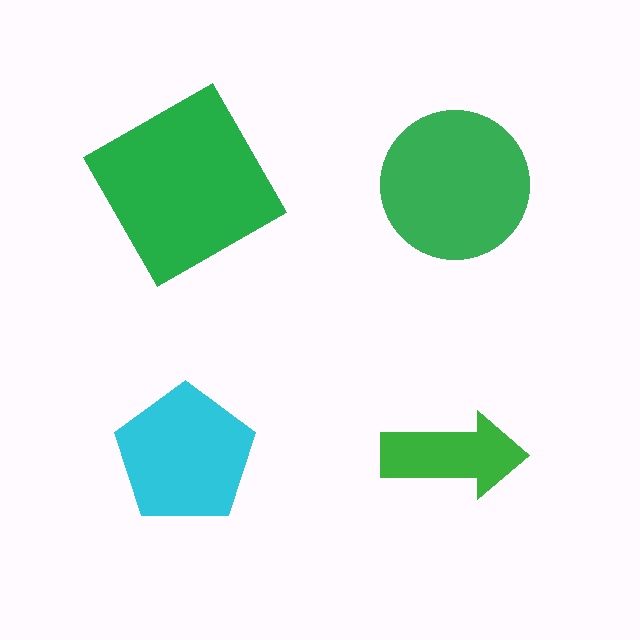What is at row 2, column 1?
A cyan pentagon.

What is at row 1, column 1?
A green square.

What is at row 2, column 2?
A green arrow.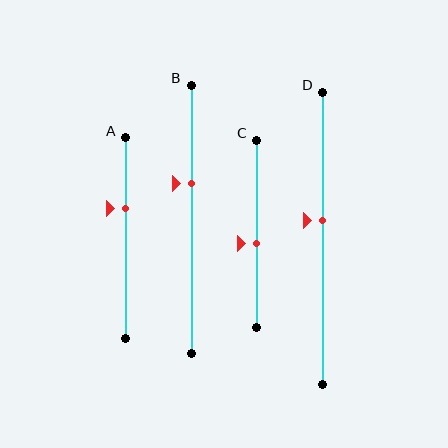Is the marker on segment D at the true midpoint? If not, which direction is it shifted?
No, the marker on segment D is shifted upward by about 6% of the segment length.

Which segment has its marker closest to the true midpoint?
Segment C has its marker closest to the true midpoint.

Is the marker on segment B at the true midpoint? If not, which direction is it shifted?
No, the marker on segment B is shifted upward by about 13% of the segment length.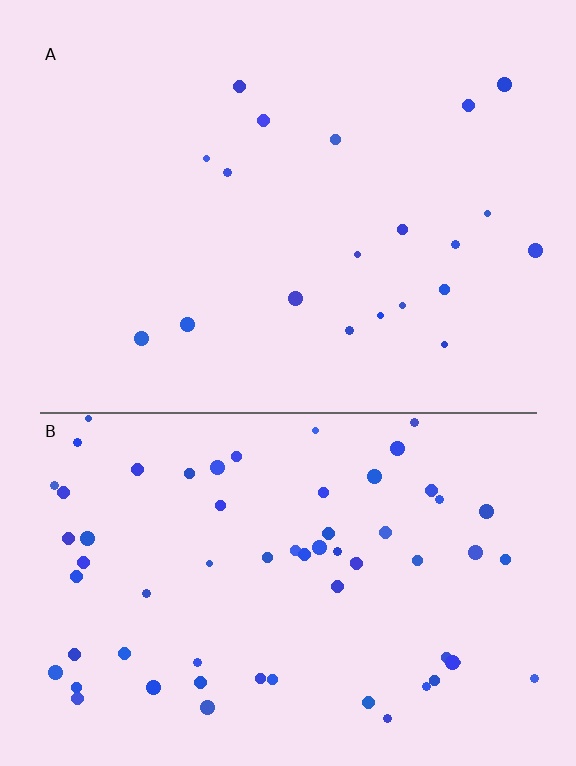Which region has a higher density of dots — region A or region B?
B (the bottom).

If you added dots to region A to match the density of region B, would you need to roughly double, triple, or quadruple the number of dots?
Approximately triple.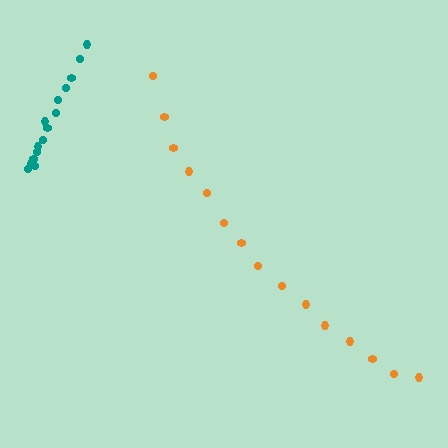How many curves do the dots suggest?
There are 2 distinct paths.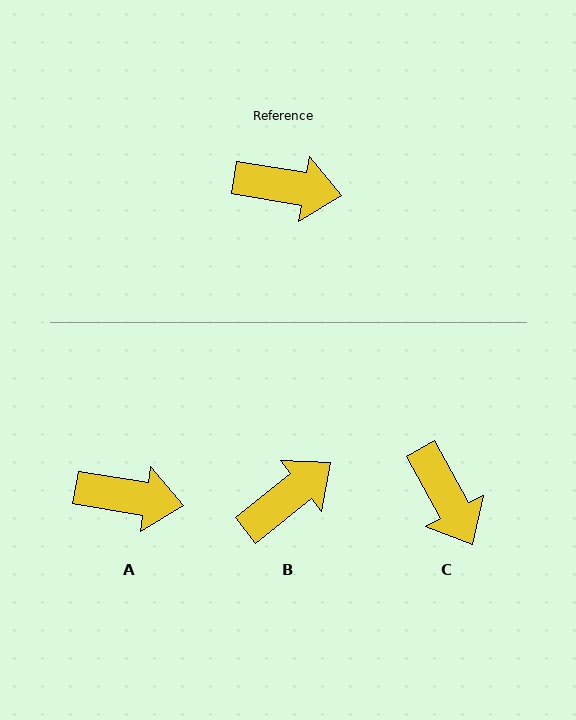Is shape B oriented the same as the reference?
No, it is off by about 48 degrees.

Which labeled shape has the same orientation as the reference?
A.